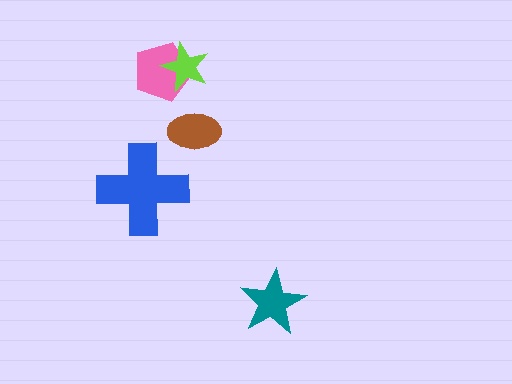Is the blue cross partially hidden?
No, no other shape covers it.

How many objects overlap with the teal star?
0 objects overlap with the teal star.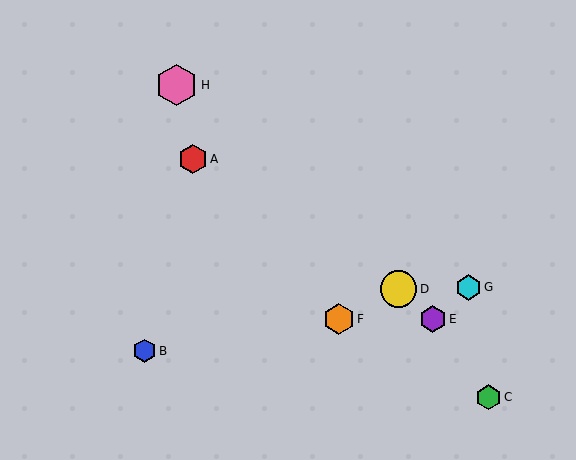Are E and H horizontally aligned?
No, E is at y≈319 and H is at y≈85.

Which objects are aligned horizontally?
Objects E, F are aligned horizontally.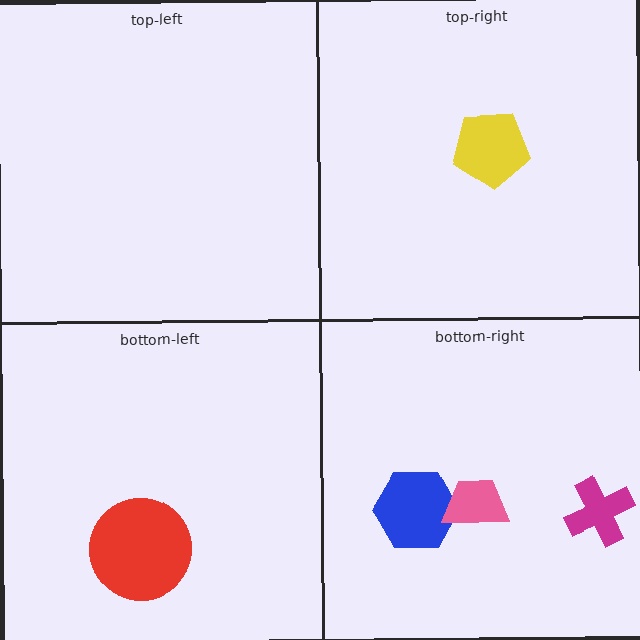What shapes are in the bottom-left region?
The red circle.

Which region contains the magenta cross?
The bottom-right region.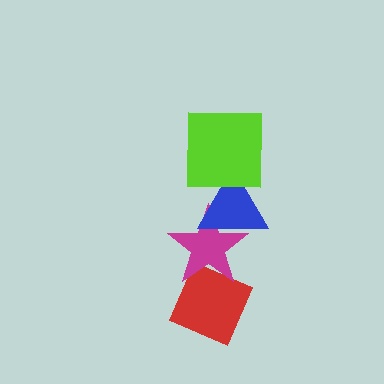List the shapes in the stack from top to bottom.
From top to bottom: the lime square, the blue triangle, the magenta star, the red diamond.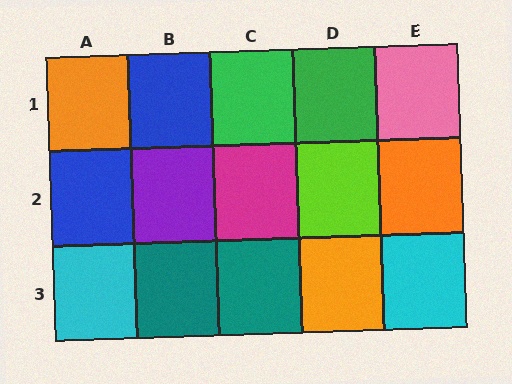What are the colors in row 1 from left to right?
Orange, blue, green, green, pink.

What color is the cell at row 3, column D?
Orange.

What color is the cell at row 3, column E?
Cyan.